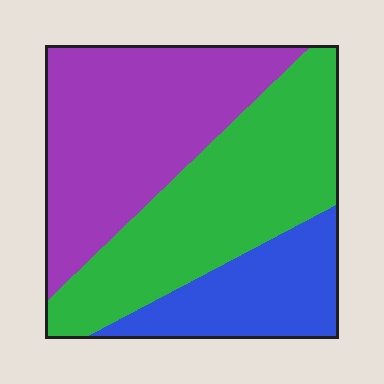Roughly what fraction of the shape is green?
Green covers about 40% of the shape.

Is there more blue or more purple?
Purple.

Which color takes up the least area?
Blue, at roughly 20%.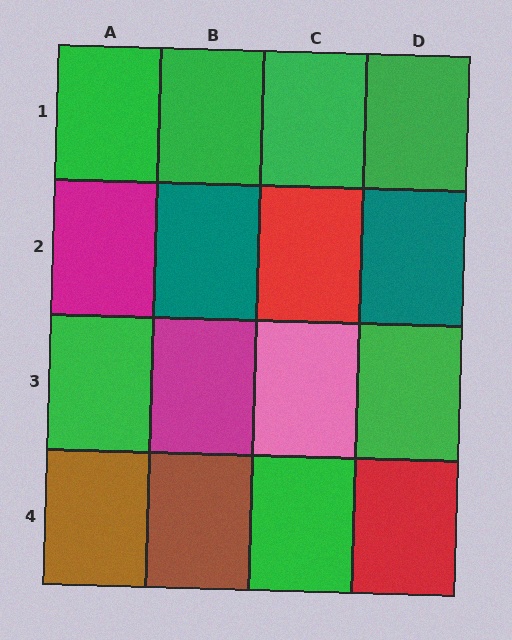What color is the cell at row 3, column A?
Green.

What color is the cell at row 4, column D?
Red.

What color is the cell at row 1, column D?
Green.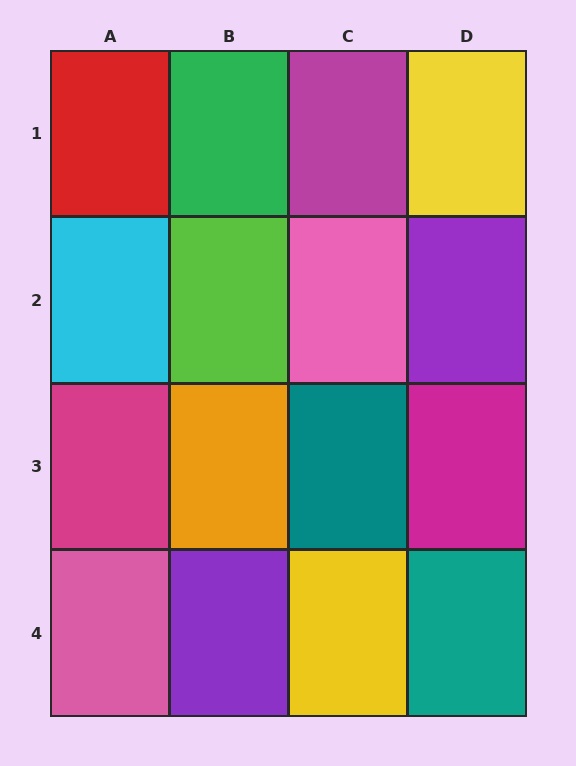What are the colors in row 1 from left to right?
Red, green, magenta, yellow.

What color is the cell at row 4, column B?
Purple.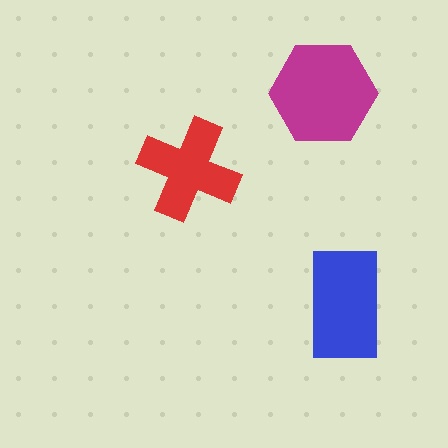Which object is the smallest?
The red cross.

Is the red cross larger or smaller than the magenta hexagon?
Smaller.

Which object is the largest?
The magenta hexagon.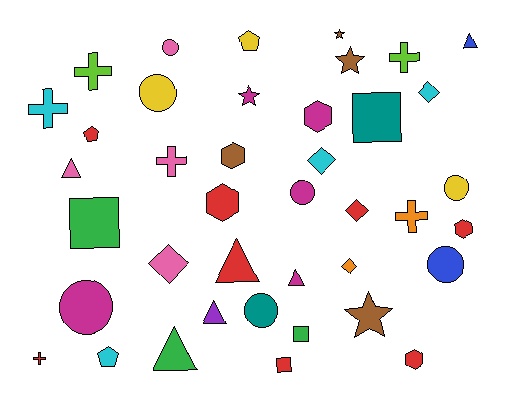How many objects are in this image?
There are 40 objects.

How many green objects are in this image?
There are 3 green objects.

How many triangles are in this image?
There are 6 triangles.